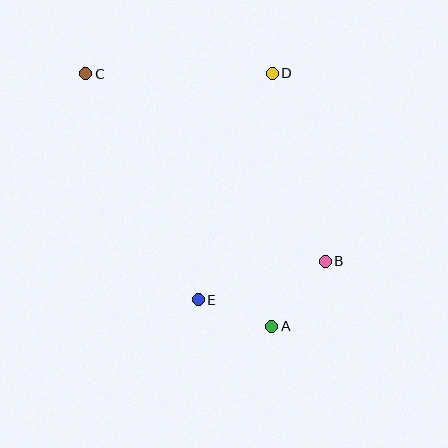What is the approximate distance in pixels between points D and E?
The distance between D and E is approximately 238 pixels.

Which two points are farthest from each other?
Points A and C are farthest from each other.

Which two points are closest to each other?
Points A and E are closest to each other.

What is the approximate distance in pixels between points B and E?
The distance between B and E is approximately 133 pixels.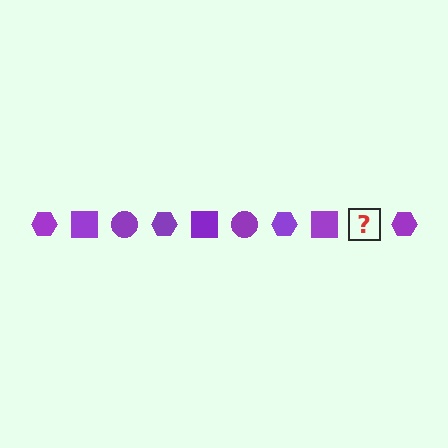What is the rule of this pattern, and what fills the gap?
The rule is that the pattern cycles through hexagon, square, circle shapes in purple. The gap should be filled with a purple circle.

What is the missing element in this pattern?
The missing element is a purple circle.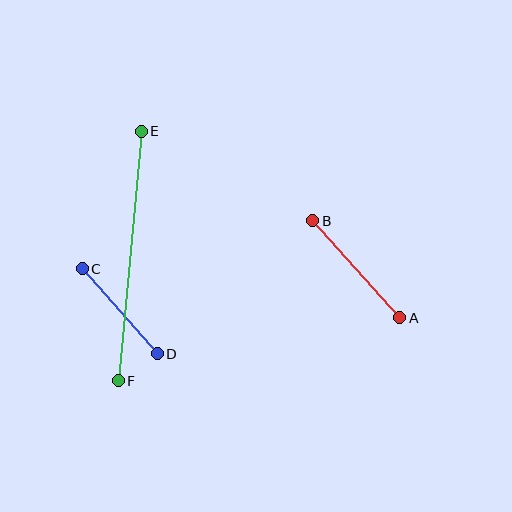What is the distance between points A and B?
The distance is approximately 130 pixels.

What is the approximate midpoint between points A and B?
The midpoint is at approximately (356, 269) pixels.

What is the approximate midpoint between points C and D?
The midpoint is at approximately (120, 311) pixels.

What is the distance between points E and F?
The distance is approximately 251 pixels.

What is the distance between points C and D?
The distance is approximately 113 pixels.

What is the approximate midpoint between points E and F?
The midpoint is at approximately (130, 256) pixels.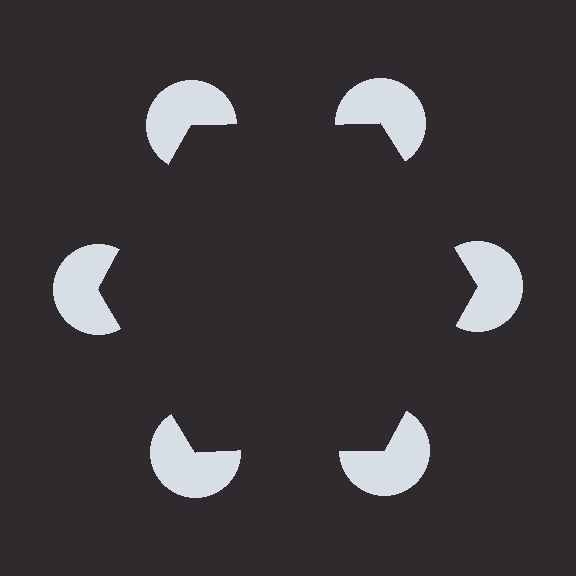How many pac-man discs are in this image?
There are 6 — one at each vertex of the illusory hexagon.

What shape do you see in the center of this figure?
An illusory hexagon — its edges are inferred from the aligned wedge cuts in the pac-man discs, not physically drawn.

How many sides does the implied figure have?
6 sides.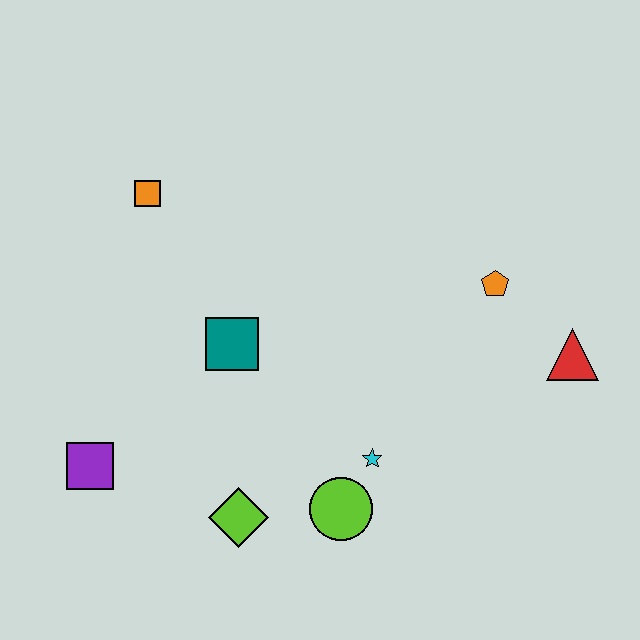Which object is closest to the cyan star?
The lime circle is closest to the cyan star.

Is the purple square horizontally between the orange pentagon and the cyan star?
No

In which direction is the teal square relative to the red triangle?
The teal square is to the left of the red triangle.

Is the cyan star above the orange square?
No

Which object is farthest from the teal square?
The red triangle is farthest from the teal square.